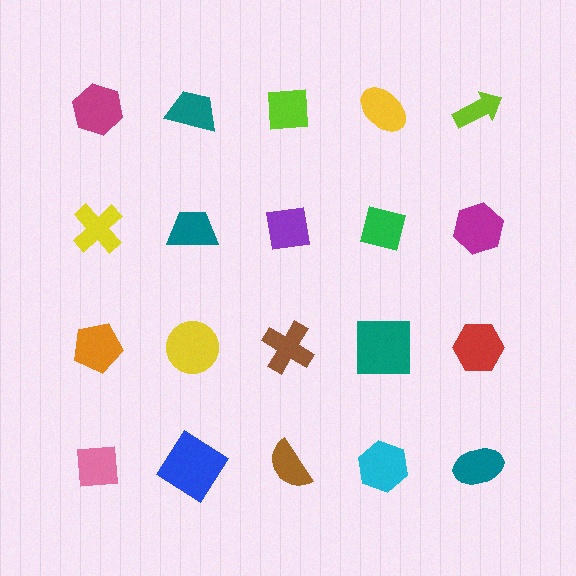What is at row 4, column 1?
A pink square.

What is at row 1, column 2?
A teal trapezoid.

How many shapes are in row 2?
5 shapes.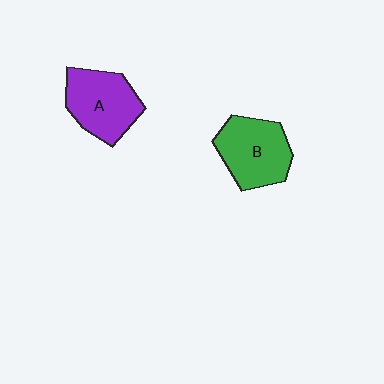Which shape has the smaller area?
Shape A (purple).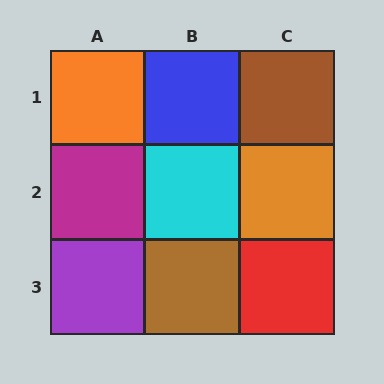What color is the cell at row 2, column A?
Magenta.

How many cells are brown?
2 cells are brown.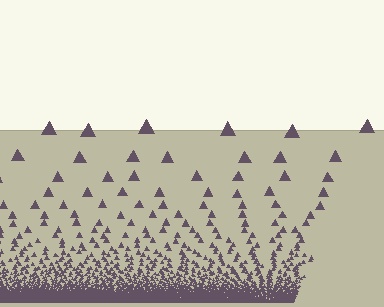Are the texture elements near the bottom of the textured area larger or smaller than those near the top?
Smaller. The gradient is inverted — elements near the bottom are smaller and denser.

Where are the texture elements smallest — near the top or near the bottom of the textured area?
Near the bottom.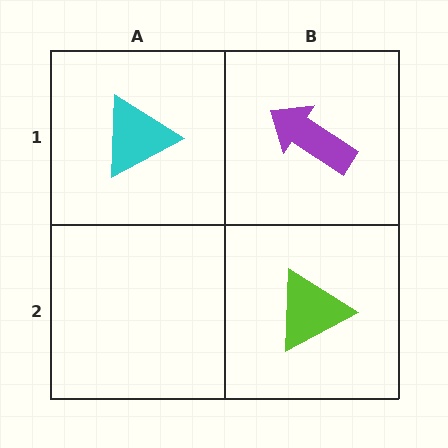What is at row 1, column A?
A cyan triangle.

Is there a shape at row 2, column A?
No, that cell is empty.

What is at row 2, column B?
A lime triangle.